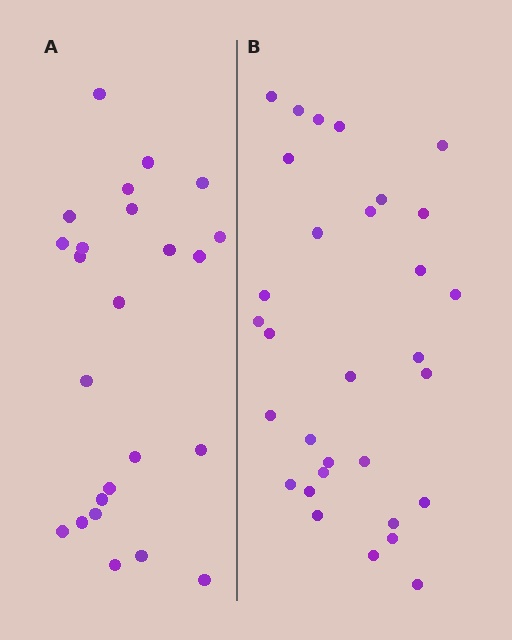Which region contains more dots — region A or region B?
Region B (the right region) has more dots.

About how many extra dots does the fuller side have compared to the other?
Region B has roughly 8 or so more dots than region A.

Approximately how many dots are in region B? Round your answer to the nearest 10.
About 30 dots. (The exact count is 31, which rounds to 30.)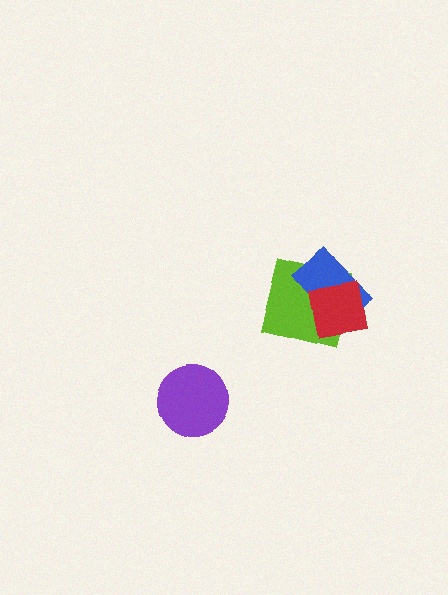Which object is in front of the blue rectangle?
The red square is in front of the blue rectangle.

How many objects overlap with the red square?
2 objects overlap with the red square.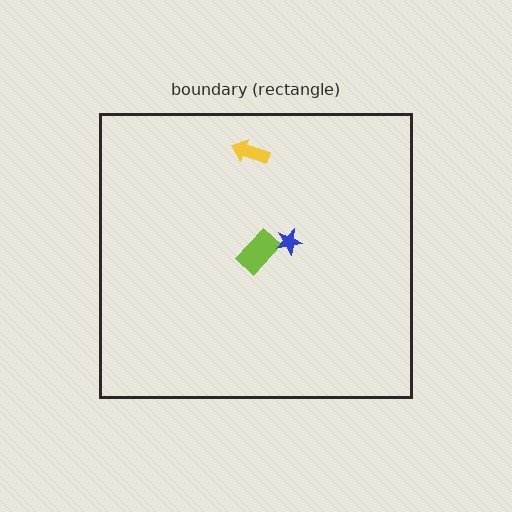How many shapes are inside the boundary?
3 inside, 0 outside.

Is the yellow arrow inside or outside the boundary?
Inside.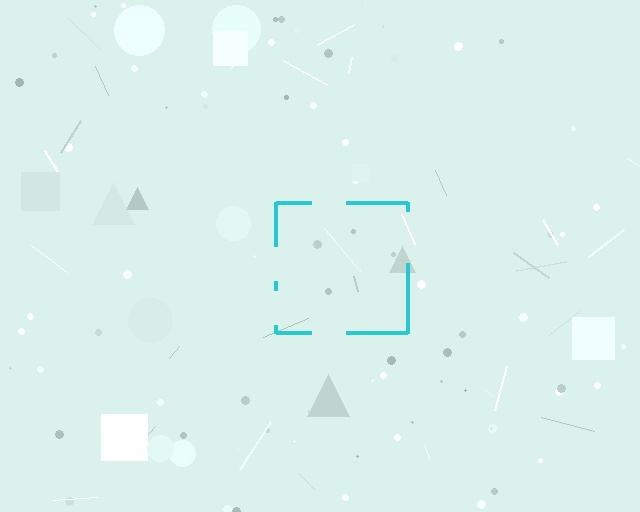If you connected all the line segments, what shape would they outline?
They would outline a square.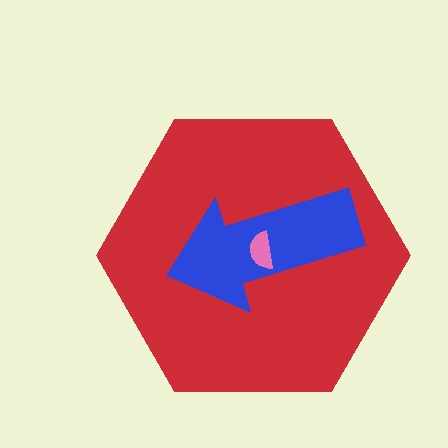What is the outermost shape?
The red hexagon.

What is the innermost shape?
The pink semicircle.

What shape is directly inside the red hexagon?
The blue arrow.